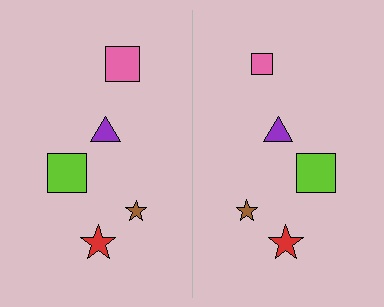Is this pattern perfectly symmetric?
No, the pattern is not perfectly symmetric. The pink square on the right side has a different size than its mirror counterpart.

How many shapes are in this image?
There are 10 shapes in this image.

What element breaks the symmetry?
The pink square on the right side has a different size than its mirror counterpart.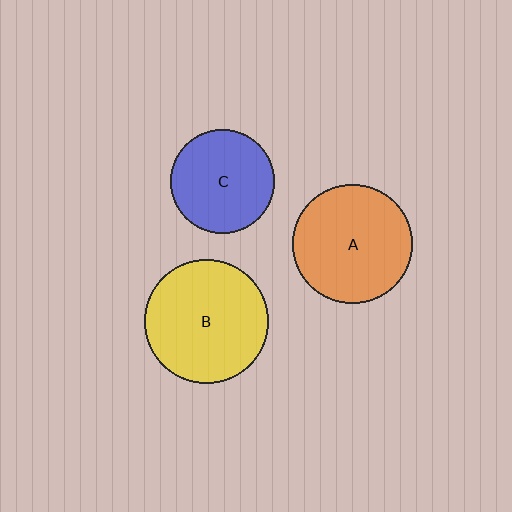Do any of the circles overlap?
No, none of the circles overlap.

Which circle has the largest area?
Circle B (yellow).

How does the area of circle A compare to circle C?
Approximately 1.3 times.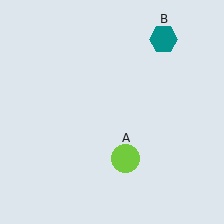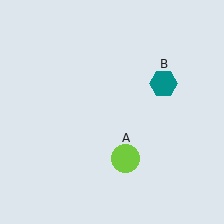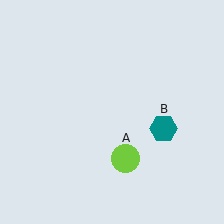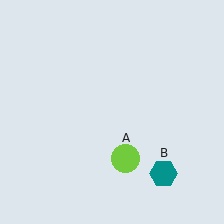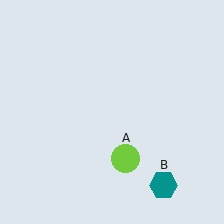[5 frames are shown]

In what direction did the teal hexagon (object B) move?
The teal hexagon (object B) moved down.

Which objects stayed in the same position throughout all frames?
Lime circle (object A) remained stationary.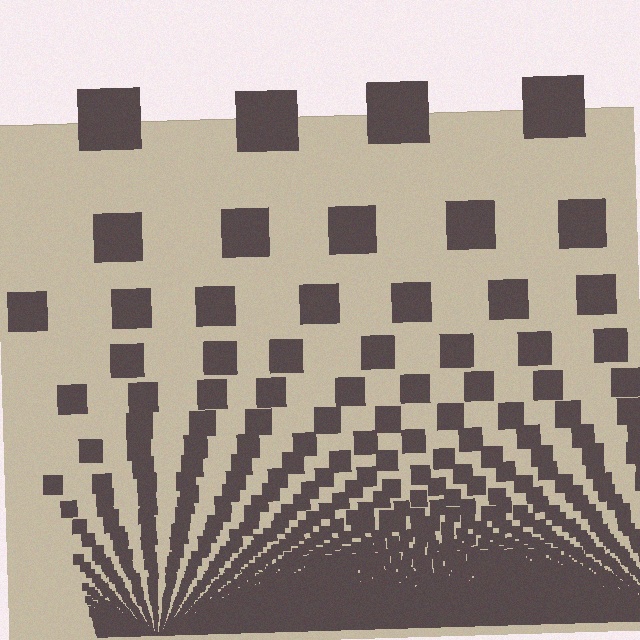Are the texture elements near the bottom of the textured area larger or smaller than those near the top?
Smaller. The gradient is inverted — elements near the bottom are smaller and denser.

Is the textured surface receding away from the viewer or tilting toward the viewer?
The surface appears to tilt toward the viewer. Texture elements get larger and sparser toward the top.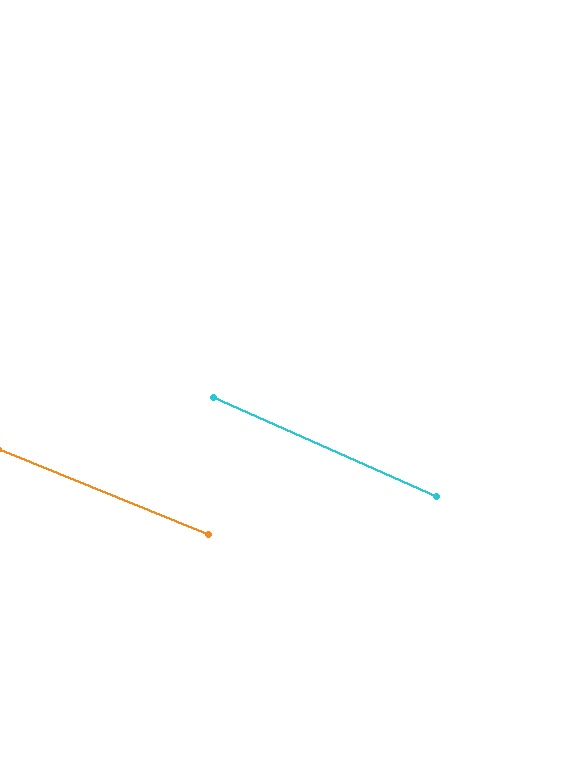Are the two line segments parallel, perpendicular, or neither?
Parallel — their directions differ by only 1.9°.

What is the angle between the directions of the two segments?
Approximately 2 degrees.